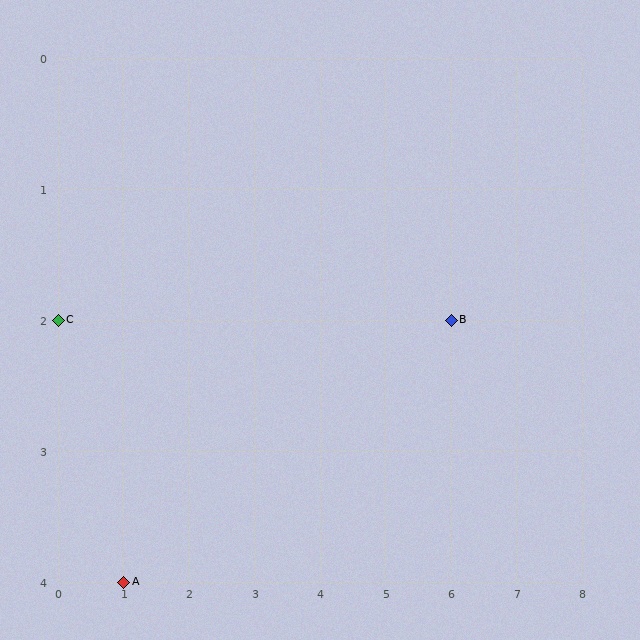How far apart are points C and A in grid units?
Points C and A are 1 column and 2 rows apart (about 2.2 grid units diagonally).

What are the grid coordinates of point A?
Point A is at grid coordinates (1, 4).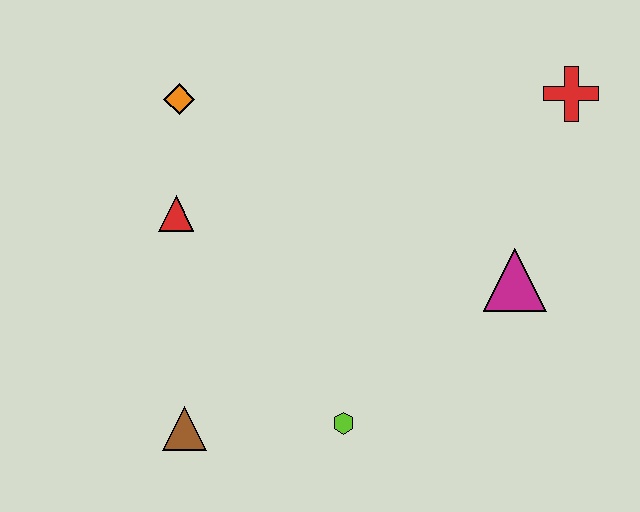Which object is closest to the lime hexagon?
The brown triangle is closest to the lime hexagon.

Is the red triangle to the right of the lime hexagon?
No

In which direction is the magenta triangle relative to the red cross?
The magenta triangle is below the red cross.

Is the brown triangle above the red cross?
No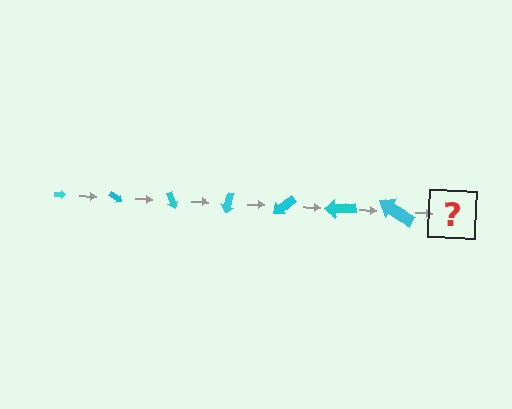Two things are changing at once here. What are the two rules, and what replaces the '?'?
The two rules are that the arrow grows larger each step and it rotates 35 degrees each step. The '?' should be an arrow, larger than the previous one and rotated 245 degrees from the start.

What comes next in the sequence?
The next element should be an arrow, larger than the previous one and rotated 245 degrees from the start.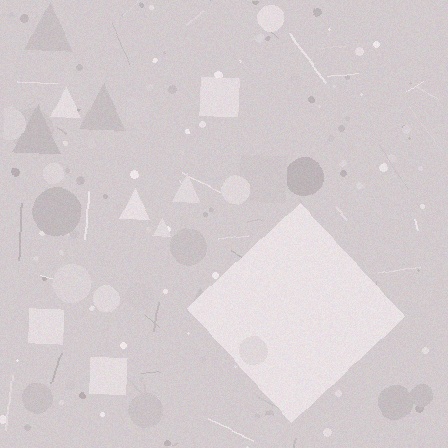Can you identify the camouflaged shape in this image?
The camouflaged shape is a diamond.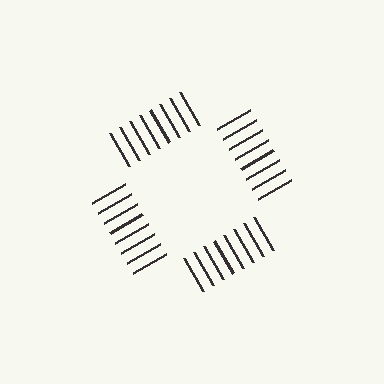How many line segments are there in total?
32 — 8 along each of the 4 edges.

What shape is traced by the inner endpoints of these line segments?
An illusory square — the line segments terminate on its edges but no continuous stroke is drawn.